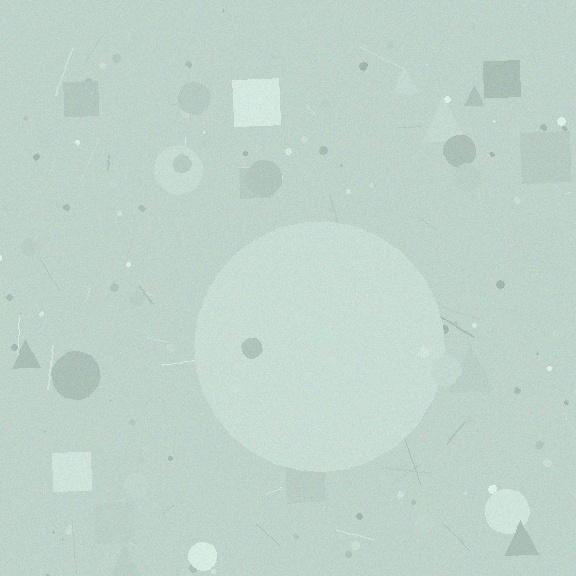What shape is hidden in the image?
A circle is hidden in the image.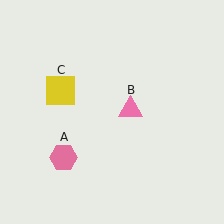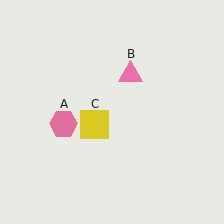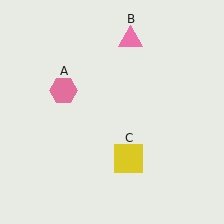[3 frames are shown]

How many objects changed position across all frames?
3 objects changed position: pink hexagon (object A), pink triangle (object B), yellow square (object C).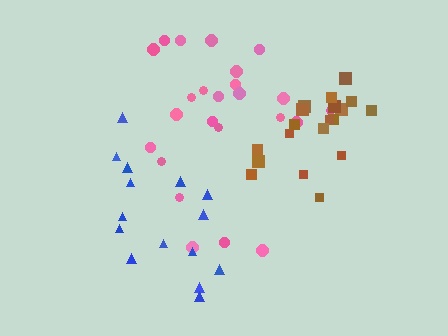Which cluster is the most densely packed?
Brown.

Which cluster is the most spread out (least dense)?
Blue.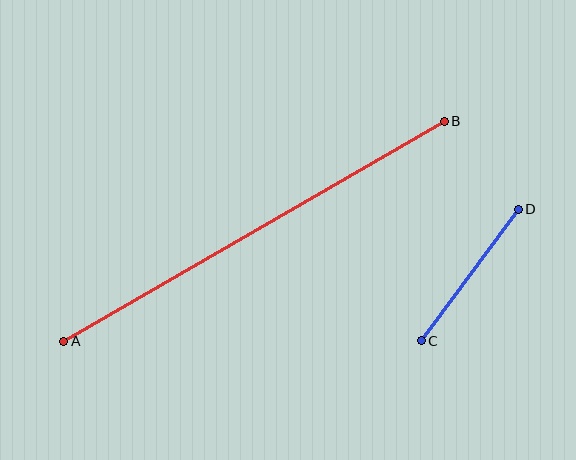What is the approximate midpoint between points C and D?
The midpoint is at approximately (470, 275) pixels.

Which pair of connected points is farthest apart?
Points A and B are farthest apart.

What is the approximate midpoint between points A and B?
The midpoint is at approximately (254, 231) pixels.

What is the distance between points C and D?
The distance is approximately 164 pixels.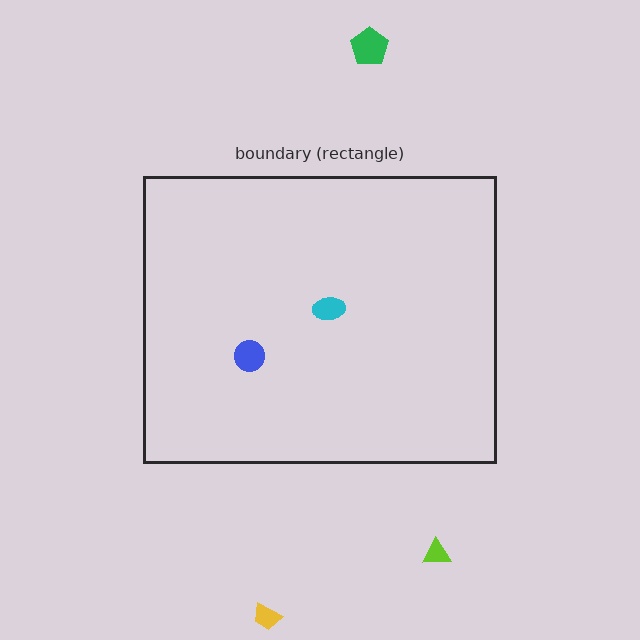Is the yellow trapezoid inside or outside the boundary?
Outside.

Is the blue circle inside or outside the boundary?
Inside.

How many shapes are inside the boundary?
2 inside, 3 outside.